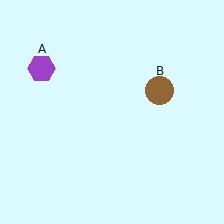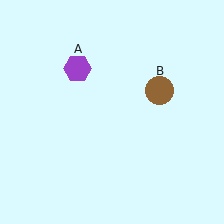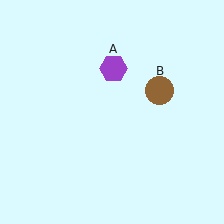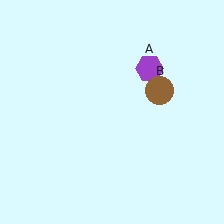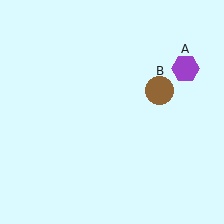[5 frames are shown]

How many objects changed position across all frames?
1 object changed position: purple hexagon (object A).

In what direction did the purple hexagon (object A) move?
The purple hexagon (object A) moved right.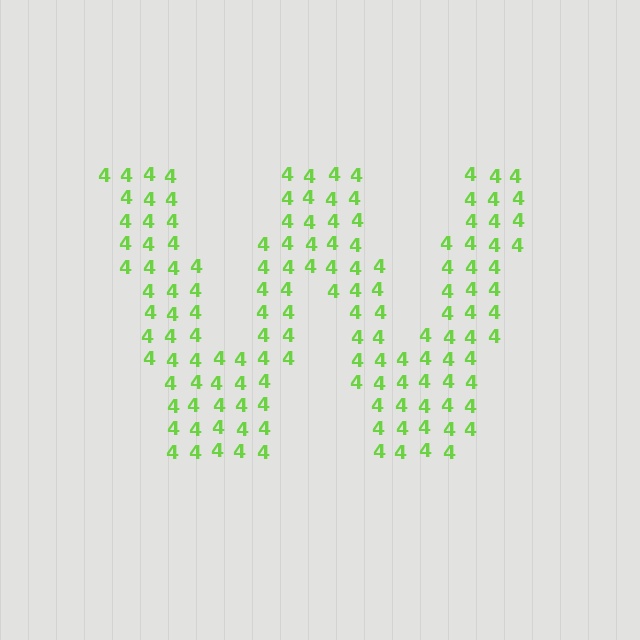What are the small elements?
The small elements are digit 4's.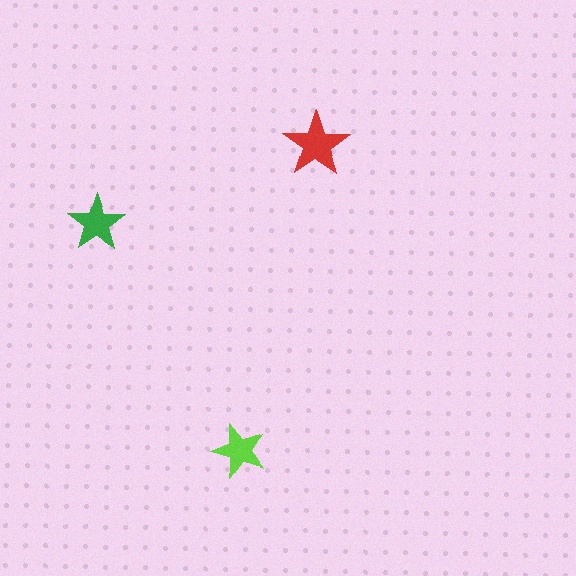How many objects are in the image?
There are 3 objects in the image.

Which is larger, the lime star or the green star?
The green one.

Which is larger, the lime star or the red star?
The red one.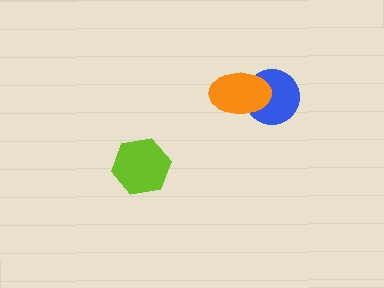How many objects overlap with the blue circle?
1 object overlaps with the blue circle.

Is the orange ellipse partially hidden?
No, no other shape covers it.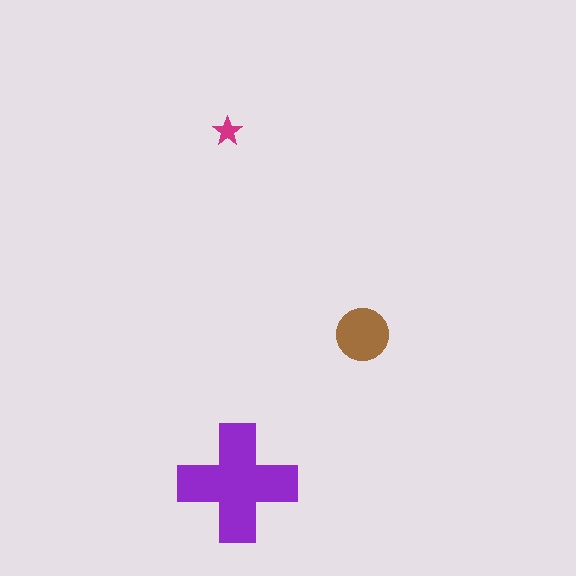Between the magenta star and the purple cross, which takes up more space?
The purple cross.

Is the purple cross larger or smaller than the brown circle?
Larger.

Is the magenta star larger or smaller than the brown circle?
Smaller.